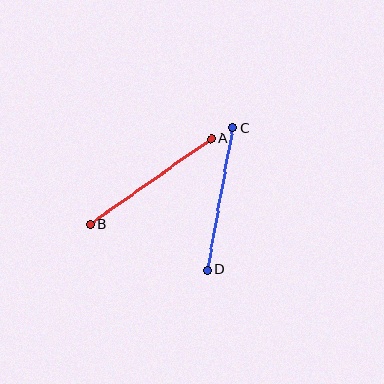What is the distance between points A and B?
The distance is approximately 148 pixels.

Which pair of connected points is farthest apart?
Points A and B are farthest apart.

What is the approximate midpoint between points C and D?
The midpoint is at approximately (220, 199) pixels.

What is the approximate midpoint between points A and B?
The midpoint is at approximately (151, 182) pixels.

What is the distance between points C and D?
The distance is approximately 145 pixels.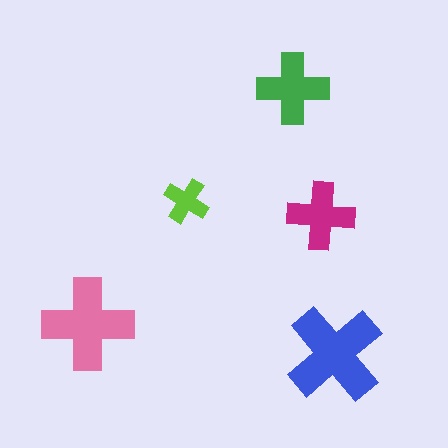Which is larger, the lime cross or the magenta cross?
The magenta one.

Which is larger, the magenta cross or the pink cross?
The pink one.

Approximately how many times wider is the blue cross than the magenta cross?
About 1.5 times wider.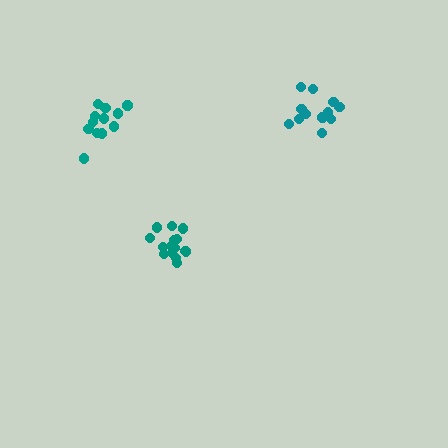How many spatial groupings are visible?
There are 3 spatial groupings.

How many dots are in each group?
Group 1: 15 dots, Group 2: 12 dots, Group 3: 12 dots (39 total).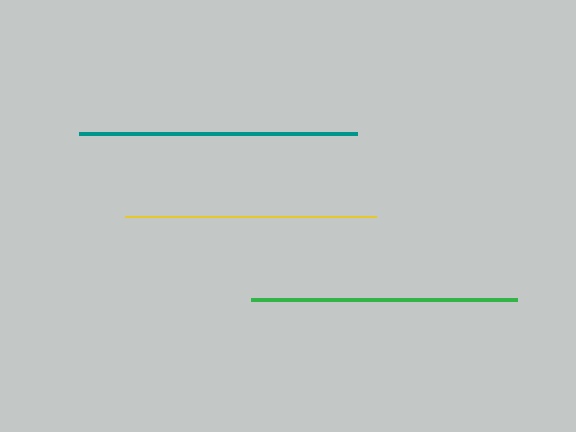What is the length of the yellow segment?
The yellow segment is approximately 250 pixels long.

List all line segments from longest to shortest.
From longest to shortest: teal, green, yellow.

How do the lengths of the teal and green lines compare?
The teal and green lines are approximately the same length.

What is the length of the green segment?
The green segment is approximately 266 pixels long.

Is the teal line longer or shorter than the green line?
The teal line is longer than the green line.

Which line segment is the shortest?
The yellow line is the shortest at approximately 250 pixels.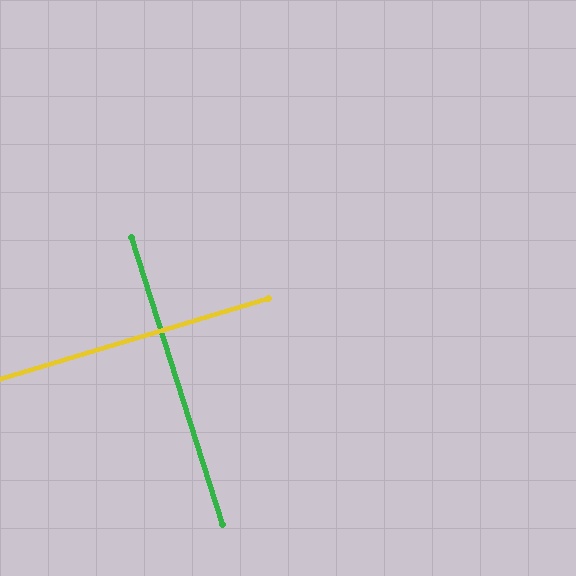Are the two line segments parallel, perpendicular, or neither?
Perpendicular — they meet at approximately 89°.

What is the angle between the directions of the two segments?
Approximately 89 degrees.